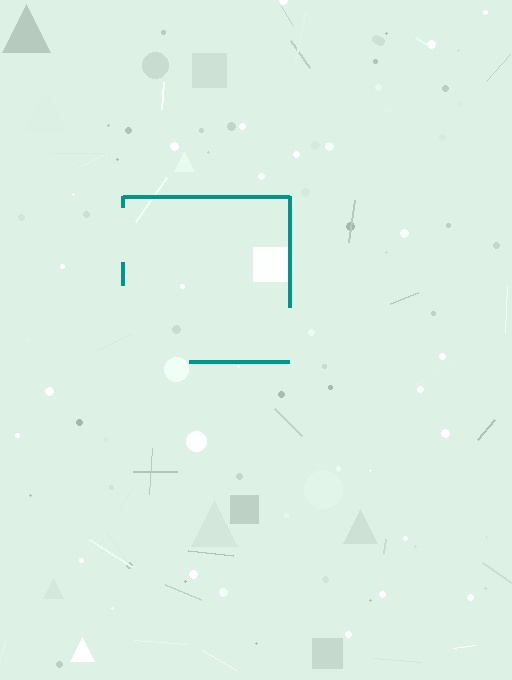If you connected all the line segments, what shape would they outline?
They would outline a square.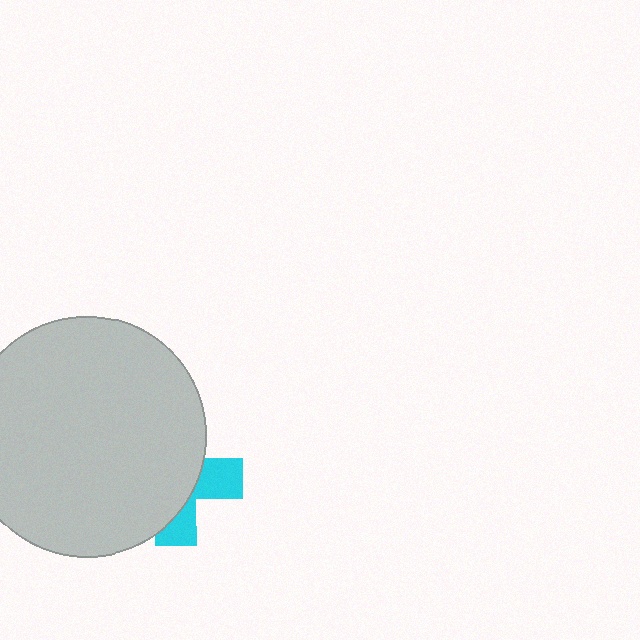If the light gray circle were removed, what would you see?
You would see the complete cyan cross.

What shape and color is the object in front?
The object in front is a light gray circle.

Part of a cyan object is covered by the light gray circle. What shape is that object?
It is a cross.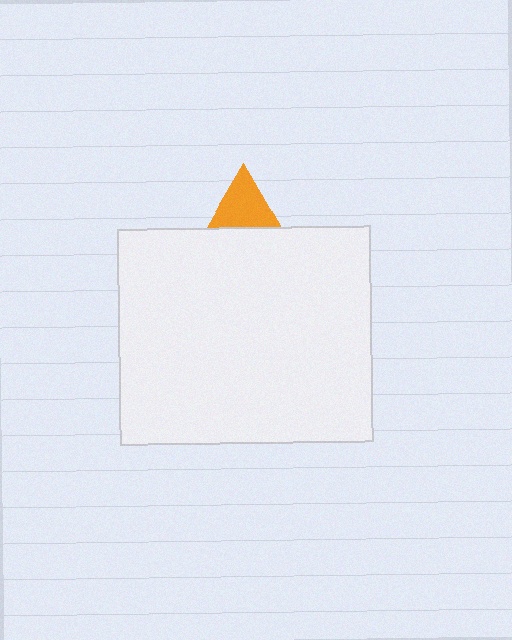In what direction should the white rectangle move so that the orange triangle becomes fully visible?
The white rectangle should move down. That is the shortest direction to clear the overlap and leave the orange triangle fully visible.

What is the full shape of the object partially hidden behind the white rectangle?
The partially hidden object is an orange triangle.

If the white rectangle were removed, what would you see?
You would see the complete orange triangle.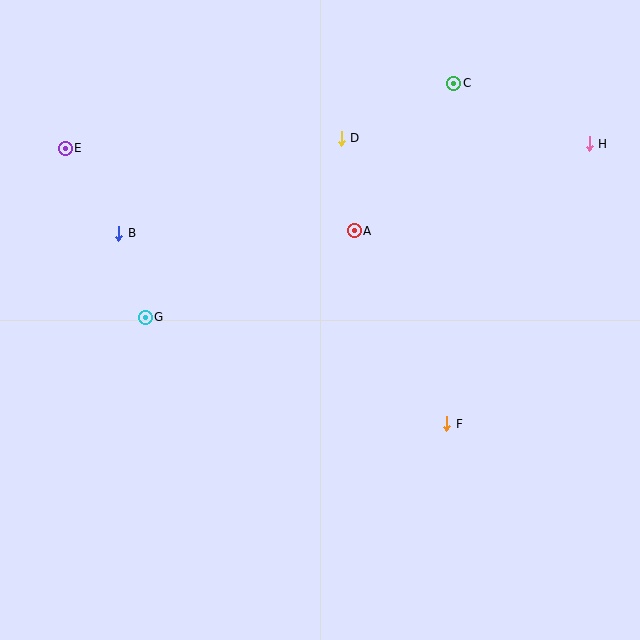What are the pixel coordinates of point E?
Point E is at (65, 148).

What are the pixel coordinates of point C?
Point C is at (454, 83).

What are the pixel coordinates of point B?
Point B is at (119, 233).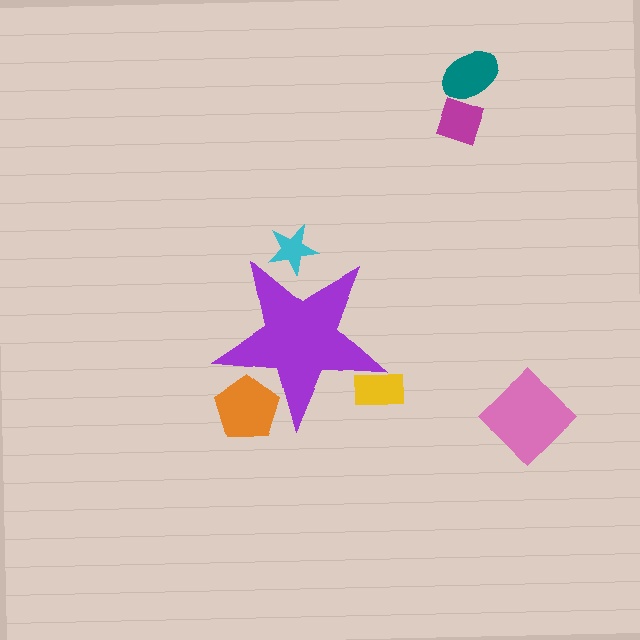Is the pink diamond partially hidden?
No, the pink diamond is fully visible.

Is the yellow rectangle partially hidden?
Yes, the yellow rectangle is partially hidden behind the purple star.